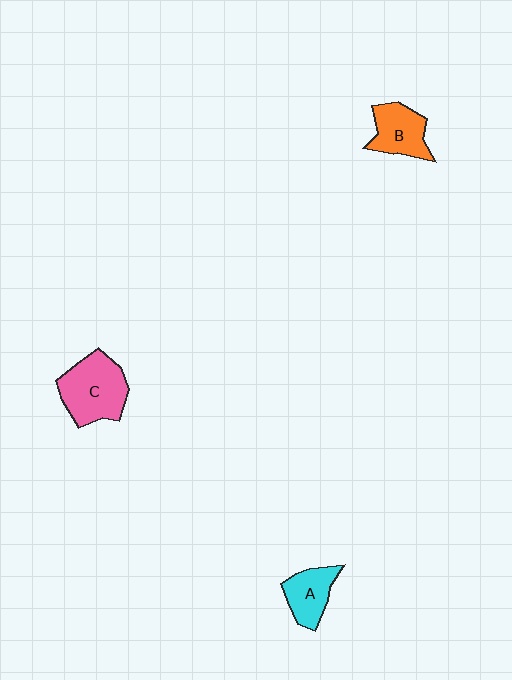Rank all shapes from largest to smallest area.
From largest to smallest: C (pink), B (orange), A (cyan).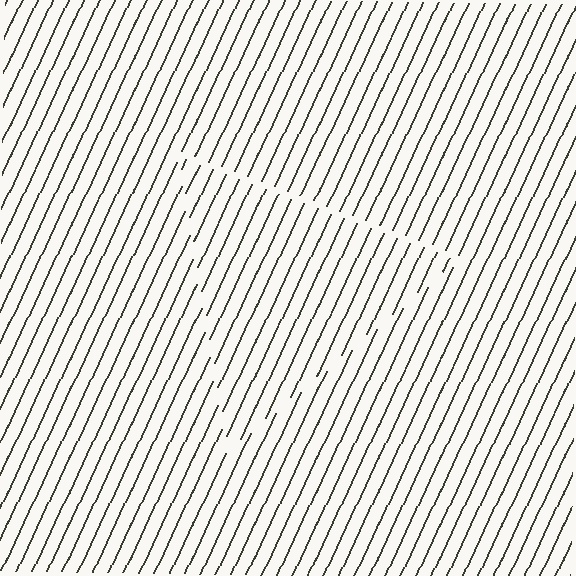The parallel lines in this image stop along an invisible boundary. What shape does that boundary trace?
An illusory triangle. The interior of the shape contains the same grating, shifted by half a period — the contour is defined by the phase discontinuity where line-ends from the inner and outer gratings abut.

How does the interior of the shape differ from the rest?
The interior of the shape contains the same grating, shifted by half a period — the contour is defined by the phase discontinuity where line-ends from the inner and outer gratings abut.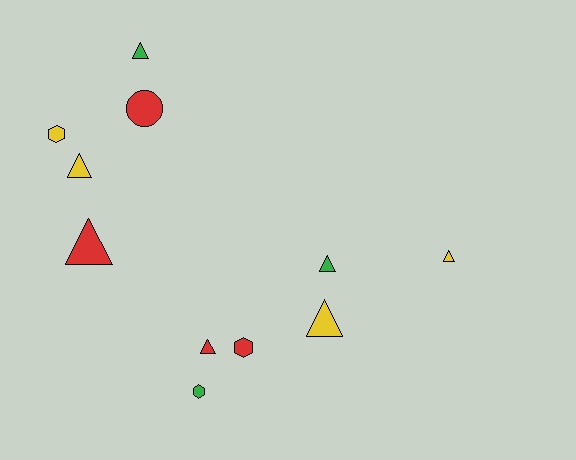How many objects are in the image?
There are 11 objects.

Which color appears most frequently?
Yellow, with 4 objects.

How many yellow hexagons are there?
There is 1 yellow hexagon.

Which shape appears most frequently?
Triangle, with 7 objects.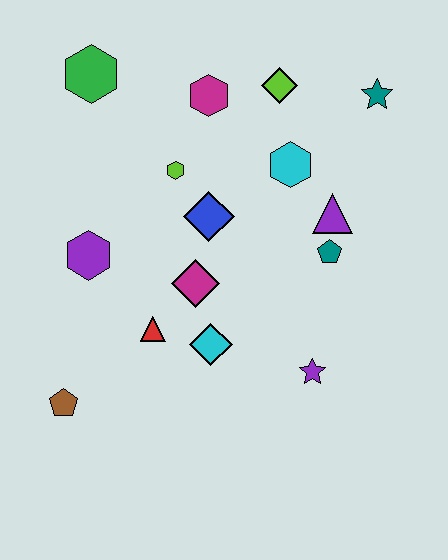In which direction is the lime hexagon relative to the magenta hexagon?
The lime hexagon is below the magenta hexagon.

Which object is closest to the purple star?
The cyan diamond is closest to the purple star.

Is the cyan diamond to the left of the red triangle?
No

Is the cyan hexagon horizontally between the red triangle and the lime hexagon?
No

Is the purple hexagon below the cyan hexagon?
Yes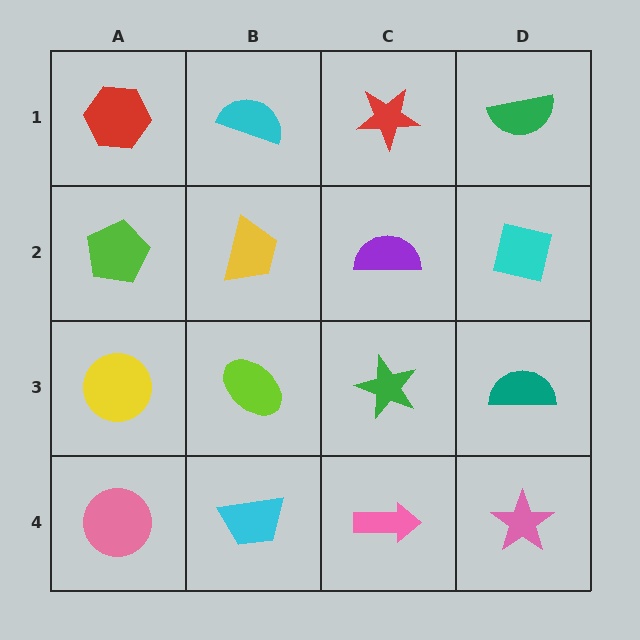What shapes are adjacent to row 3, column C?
A purple semicircle (row 2, column C), a pink arrow (row 4, column C), a lime ellipse (row 3, column B), a teal semicircle (row 3, column D).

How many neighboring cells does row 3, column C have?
4.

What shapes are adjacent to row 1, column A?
A lime pentagon (row 2, column A), a cyan semicircle (row 1, column B).